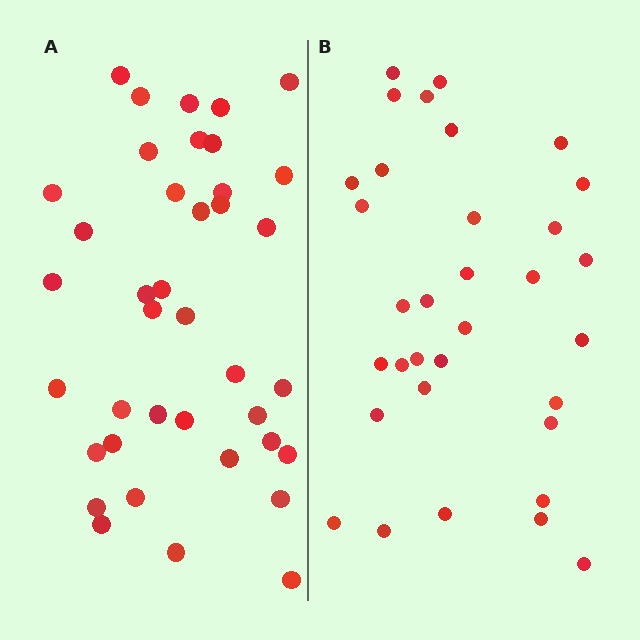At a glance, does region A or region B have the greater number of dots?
Region A (the left region) has more dots.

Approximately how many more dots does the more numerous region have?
Region A has about 6 more dots than region B.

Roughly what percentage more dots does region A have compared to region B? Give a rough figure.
About 20% more.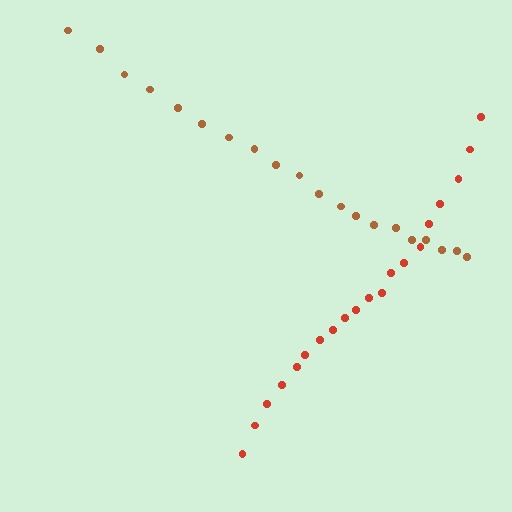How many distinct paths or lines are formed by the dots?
There are 2 distinct paths.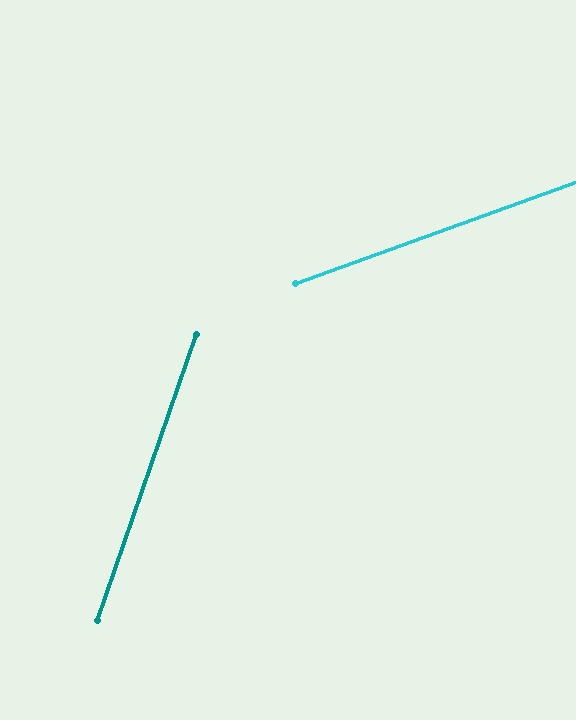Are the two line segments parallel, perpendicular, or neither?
Neither parallel nor perpendicular — they differ by about 51°.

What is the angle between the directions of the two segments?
Approximately 51 degrees.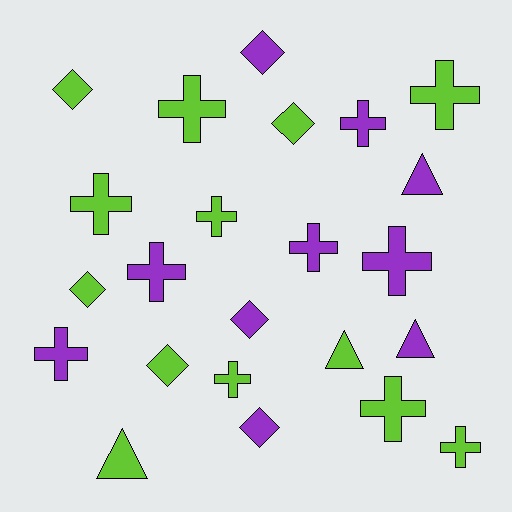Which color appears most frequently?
Lime, with 13 objects.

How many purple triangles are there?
There are 2 purple triangles.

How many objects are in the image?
There are 23 objects.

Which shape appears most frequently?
Cross, with 12 objects.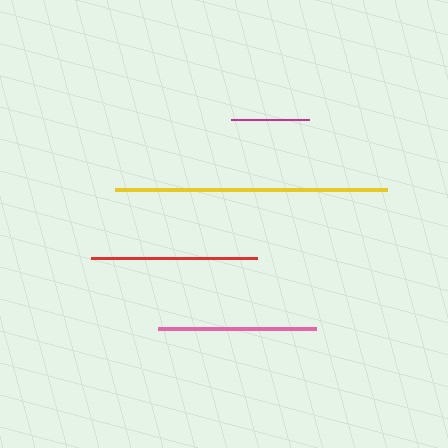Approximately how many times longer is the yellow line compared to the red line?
The yellow line is approximately 1.6 times the length of the red line.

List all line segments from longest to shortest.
From longest to shortest: yellow, red, pink, magenta.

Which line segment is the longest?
The yellow line is the longest at approximately 272 pixels.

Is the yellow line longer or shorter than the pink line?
The yellow line is longer than the pink line.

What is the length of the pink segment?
The pink segment is approximately 158 pixels long.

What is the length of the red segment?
The red segment is approximately 166 pixels long.